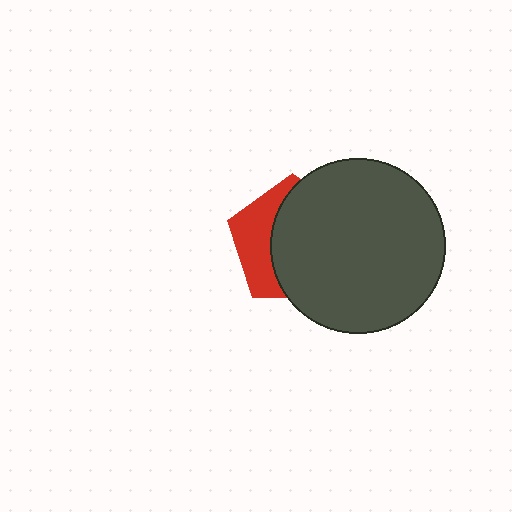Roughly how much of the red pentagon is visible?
A small part of it is visible (roughly 35%).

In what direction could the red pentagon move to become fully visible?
The red pentagon could move left. That would shift it out from behind the dark gray circle entirely.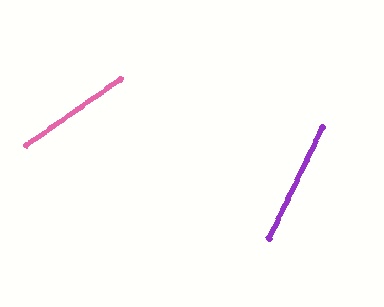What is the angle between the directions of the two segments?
Approximately 29 degrees.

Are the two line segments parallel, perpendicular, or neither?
Neither parallel nor perpendicular — they differ by about 29°.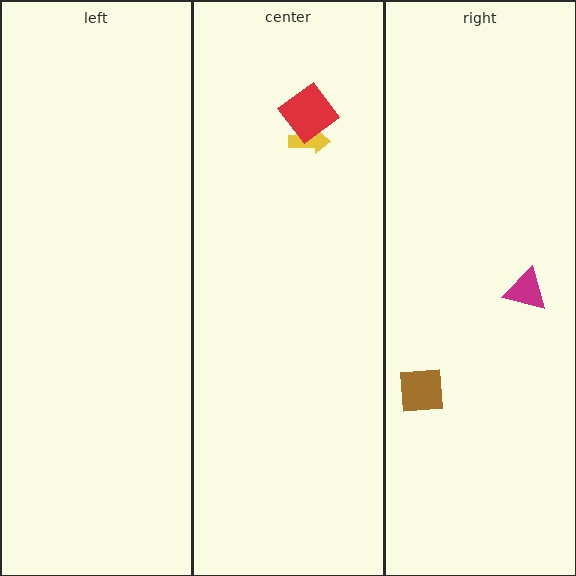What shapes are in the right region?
The magenta triangle, the brown square.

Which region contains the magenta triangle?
The right region.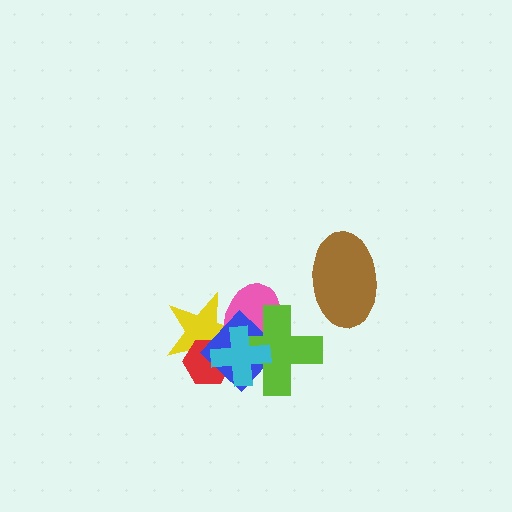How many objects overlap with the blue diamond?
5 objects overlap with the blue diamond.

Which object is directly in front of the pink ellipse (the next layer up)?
The red hexagon is directly in front of the pink ellipse.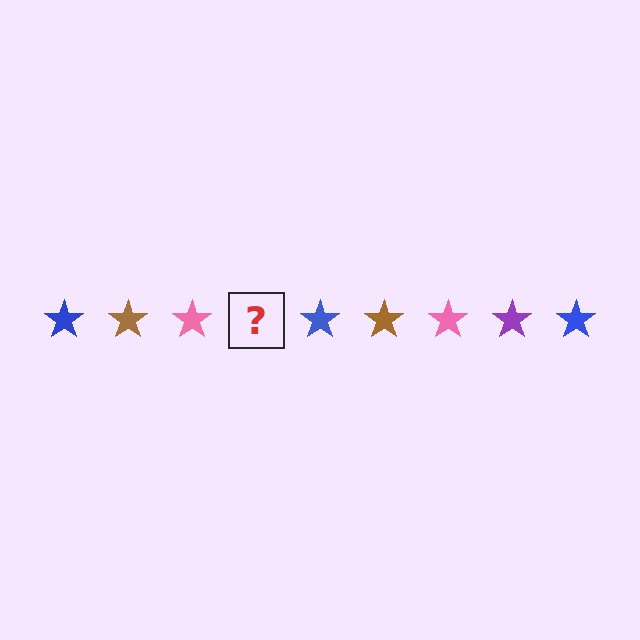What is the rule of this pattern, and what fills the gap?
The rule is that the pattern cycles through blue, brown, pink, purple stars. The gap should be filled with a purple star.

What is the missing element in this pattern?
The missing element is a purple star.